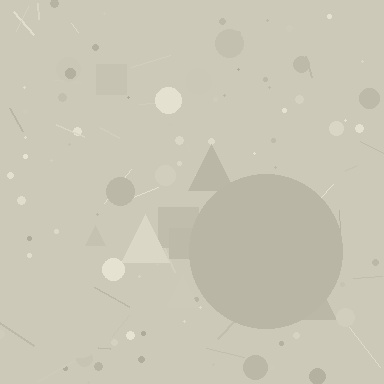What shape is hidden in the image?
A circle is hidden in the image.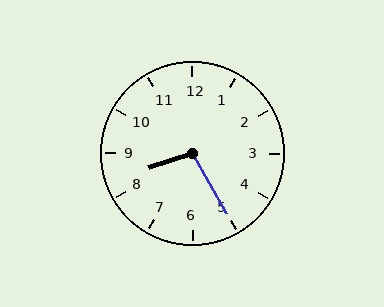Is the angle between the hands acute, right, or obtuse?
It is obtuse.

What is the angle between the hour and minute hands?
Approximately 102 degrees.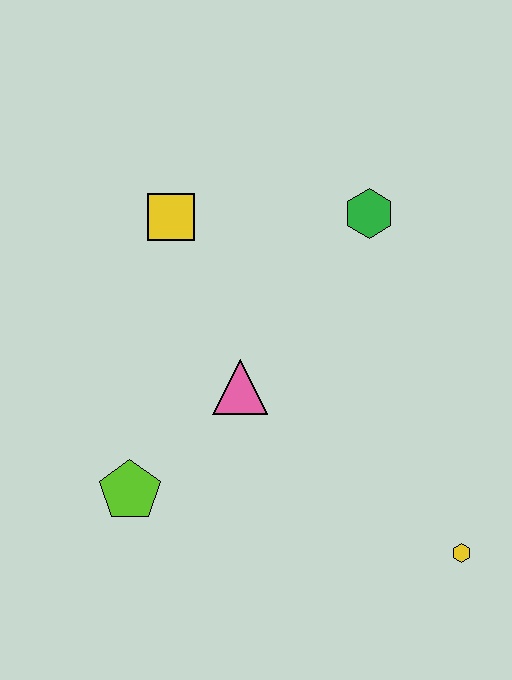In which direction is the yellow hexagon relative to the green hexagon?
The yellow hexagon is below the green hexagon.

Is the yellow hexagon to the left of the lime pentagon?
No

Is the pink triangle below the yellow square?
Yes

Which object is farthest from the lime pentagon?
The green hexagon is farthest from the lime pentagon.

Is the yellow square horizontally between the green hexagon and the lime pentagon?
Yes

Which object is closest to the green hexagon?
The yellow square is closest to the green hexagon.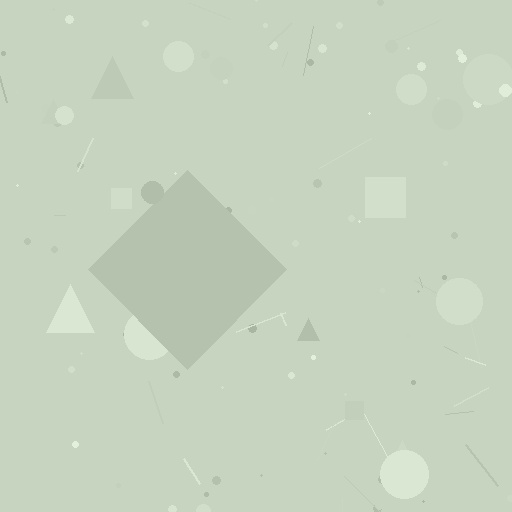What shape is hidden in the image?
A diamond is hidden in the image.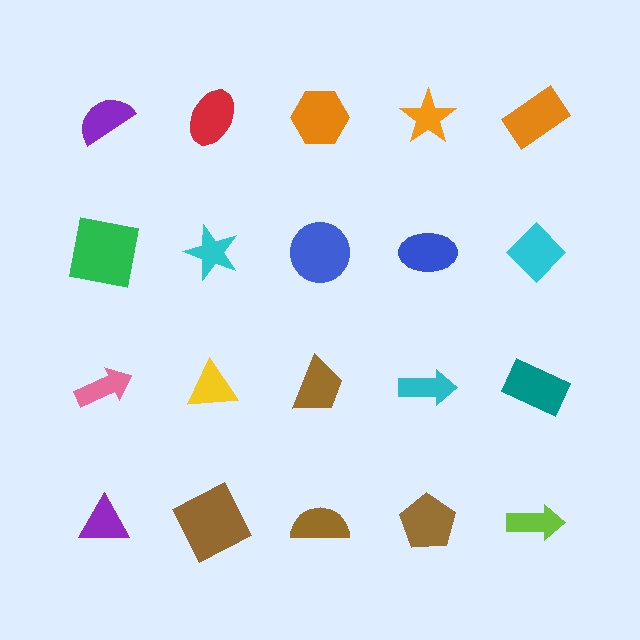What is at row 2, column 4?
A blue ellipse.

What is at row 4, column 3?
A brown semicircle.